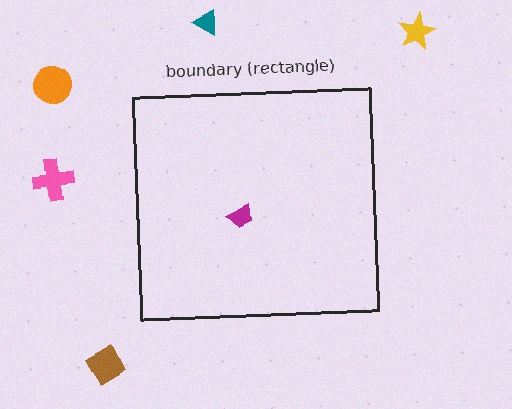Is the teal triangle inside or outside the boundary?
Outside.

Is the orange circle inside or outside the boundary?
Outside.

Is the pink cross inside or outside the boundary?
Outside.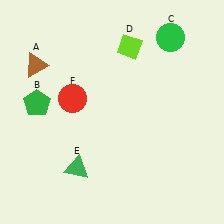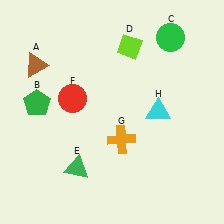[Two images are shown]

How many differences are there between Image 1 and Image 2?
There are 2 differences between the two images.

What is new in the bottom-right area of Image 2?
An orange cross (G) was added in the bottom-right area of Image 2.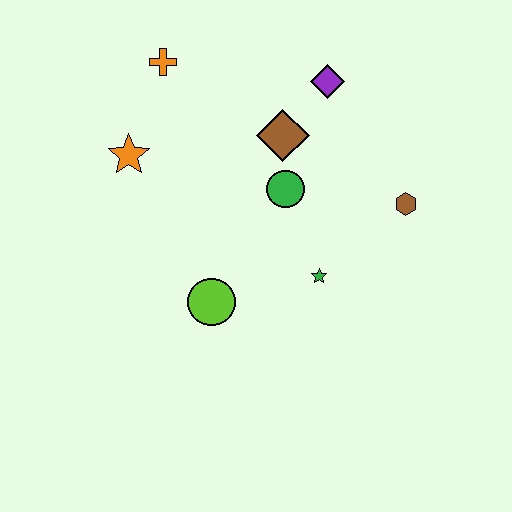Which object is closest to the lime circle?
The green star is closest to the lime circle.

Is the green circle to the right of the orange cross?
Yes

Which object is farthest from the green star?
The orange cross is farthest from the green star.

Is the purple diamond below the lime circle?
No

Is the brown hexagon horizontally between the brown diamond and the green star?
No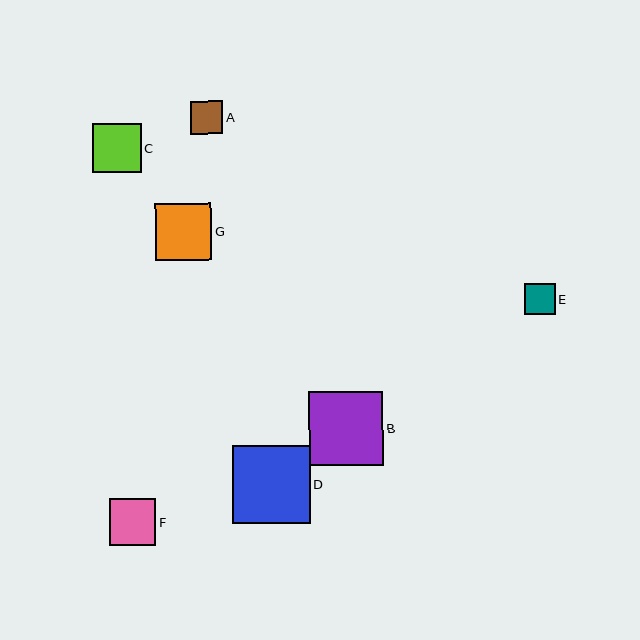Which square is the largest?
Square D is the largest with a size of approximately 78 pixels.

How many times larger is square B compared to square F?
Square B is approximately 1.6 times the size of square F.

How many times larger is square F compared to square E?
Square F is approximately 1.5 times the size of square E.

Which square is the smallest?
Square E is the smallest with a size of approximately 31 pixels.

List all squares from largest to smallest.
From largest to smallest: D, B, G, C, F, A, E.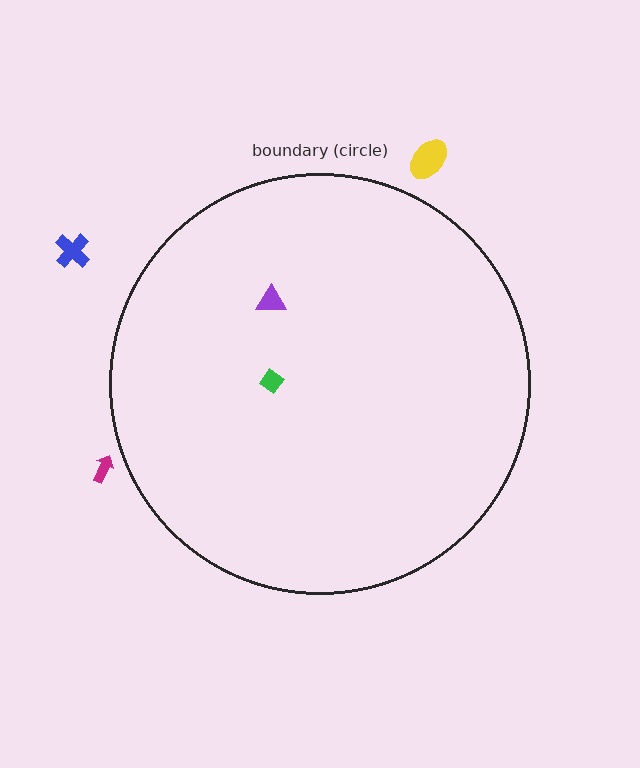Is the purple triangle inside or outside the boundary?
Inside.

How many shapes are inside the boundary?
2 inside, 3 outside.